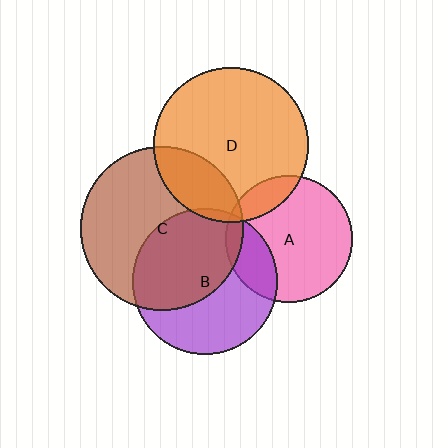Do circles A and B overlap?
Yes.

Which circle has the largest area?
Circle C (brown).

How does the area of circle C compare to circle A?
Approximately 1.7 times.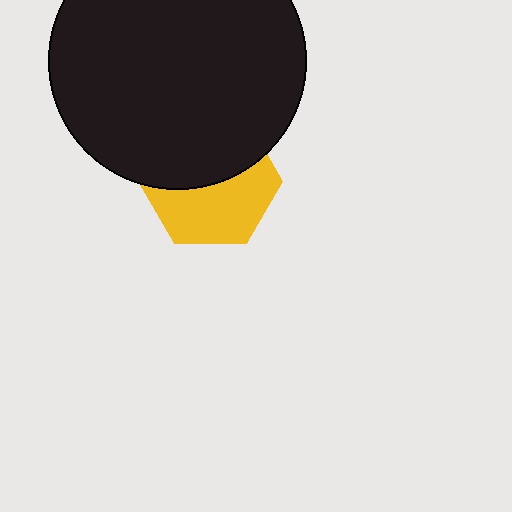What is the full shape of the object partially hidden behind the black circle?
The partially hidden object is a yellow hexagon.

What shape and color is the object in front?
The object in front is a black circle.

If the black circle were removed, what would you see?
You would see the complete yellow hexagon.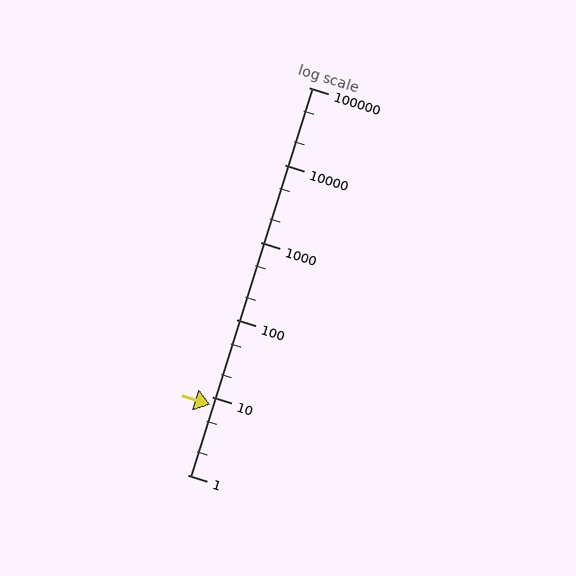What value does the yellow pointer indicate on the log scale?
The pointer indicates approximately 8.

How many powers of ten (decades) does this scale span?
The scale spans 5 decades, from 1 to 100000.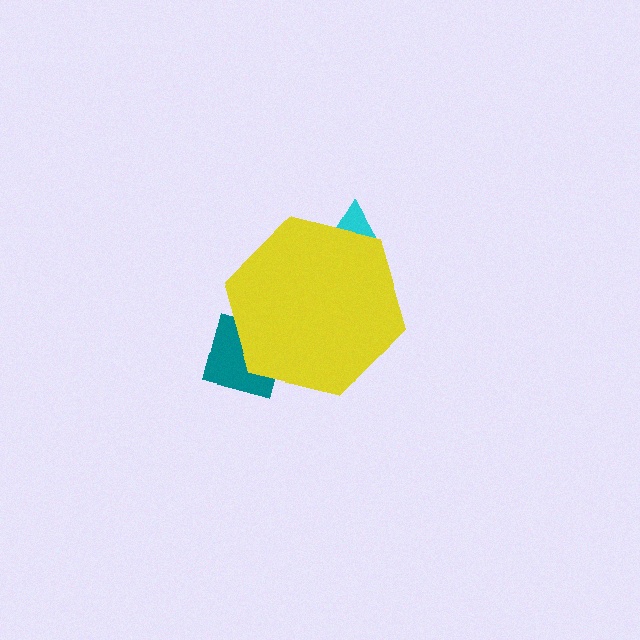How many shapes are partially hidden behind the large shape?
3 shapes are partially hidden.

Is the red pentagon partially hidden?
Yes, the red pentagon is partially hidden behind the yellow hexagon.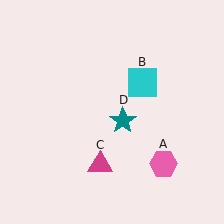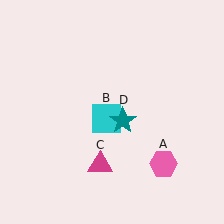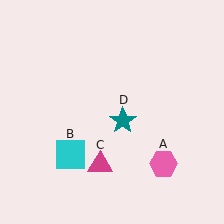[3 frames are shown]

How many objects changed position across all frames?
1 object changed position: cyan square (object B).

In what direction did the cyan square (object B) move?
The cyan square (object B) moved down and to the left.